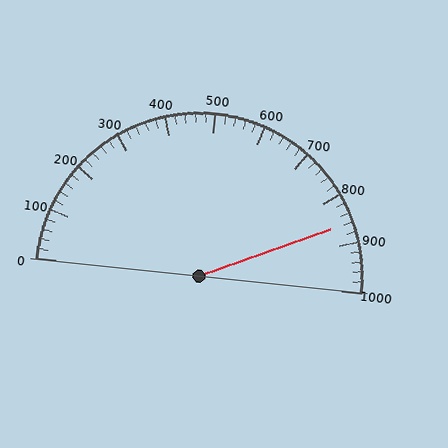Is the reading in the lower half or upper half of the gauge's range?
The reading is in the upper half of the range (0 to 1000).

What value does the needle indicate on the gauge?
The needle indicates approximately 860.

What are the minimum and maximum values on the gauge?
The gauge ranges from 0 to 1000.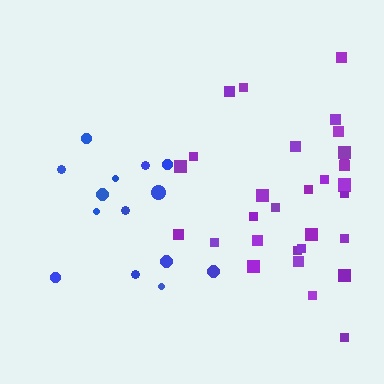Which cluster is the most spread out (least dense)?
Blue.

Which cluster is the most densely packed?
Purple.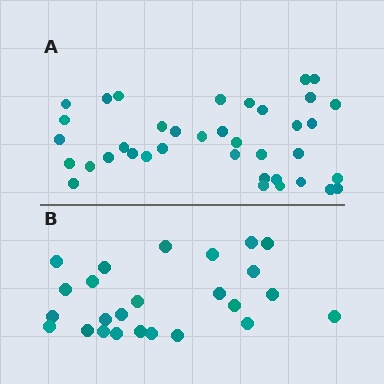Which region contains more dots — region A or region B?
Region A (the top region) has more dots.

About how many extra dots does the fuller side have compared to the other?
Region A has approximately 15 more dots than region B.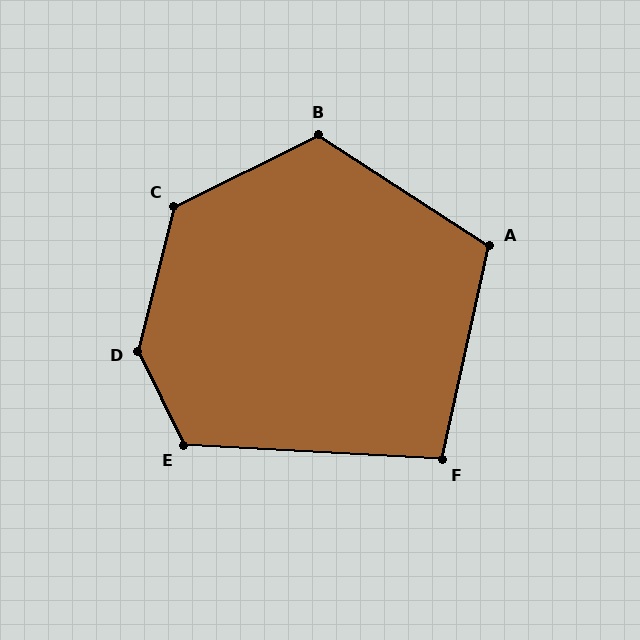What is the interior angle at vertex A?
Approximately 110 degrees (obtuse).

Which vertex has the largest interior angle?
D, at approximately 140 degrees.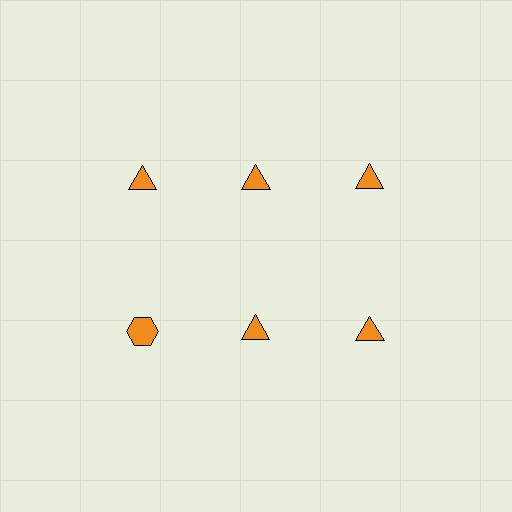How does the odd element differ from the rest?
It has a different shape: hexagon instead of triangle.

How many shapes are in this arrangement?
There are 6 shapes arranged in a grid pattern.